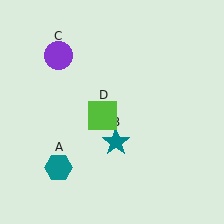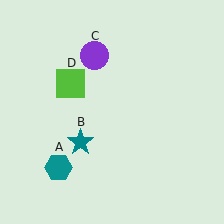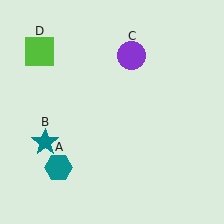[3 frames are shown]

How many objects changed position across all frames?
3 objects changed position: teal star (object B), purple circle (object C), lime square (object D).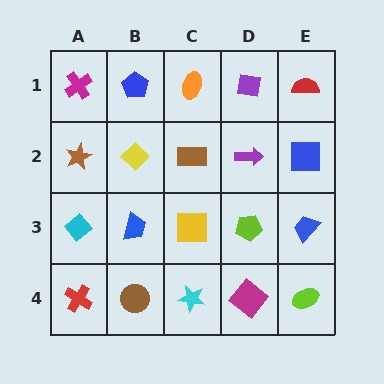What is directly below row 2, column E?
A blue trapezoid.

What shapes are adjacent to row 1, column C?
A brown rectangle (row 2, column C), a blue pentagon (row 1, column B), a purple square (row 1, column D).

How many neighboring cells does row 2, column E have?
3.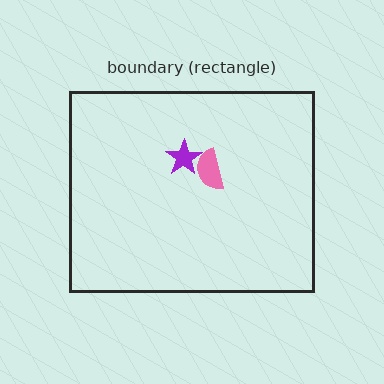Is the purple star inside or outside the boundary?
Inside.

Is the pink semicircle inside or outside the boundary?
Inside.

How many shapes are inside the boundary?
2 inside, 0 outside.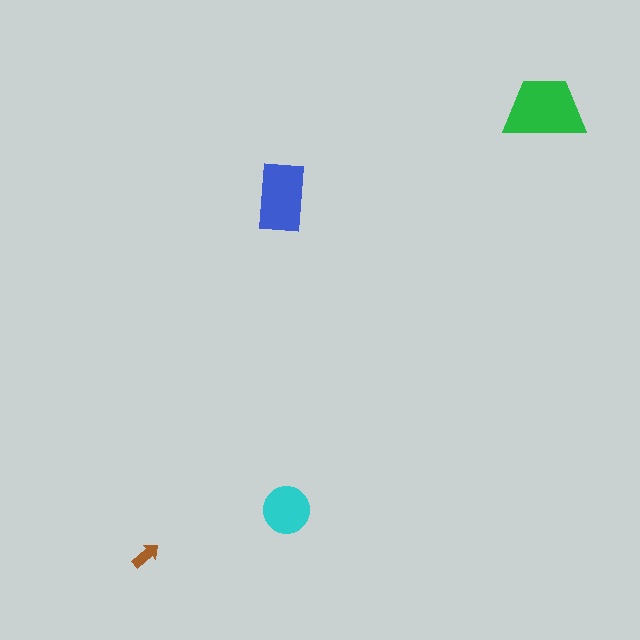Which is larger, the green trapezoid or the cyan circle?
The green trapezoid.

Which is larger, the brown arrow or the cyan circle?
The cyan circle.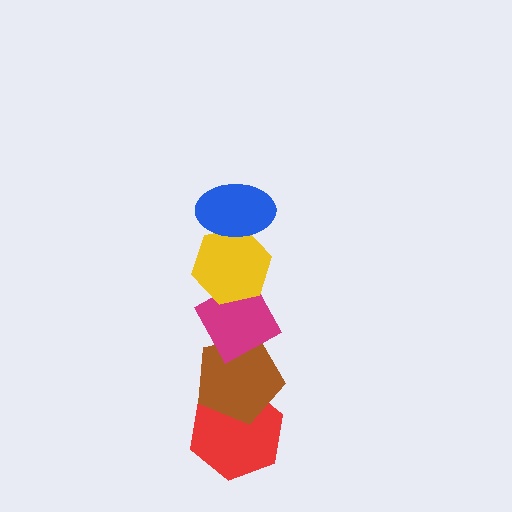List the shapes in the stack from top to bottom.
From top to bottom: the blue ellipse, the yellow hexagon, the magenta diamond, the brown pentagon, the red hexagon.